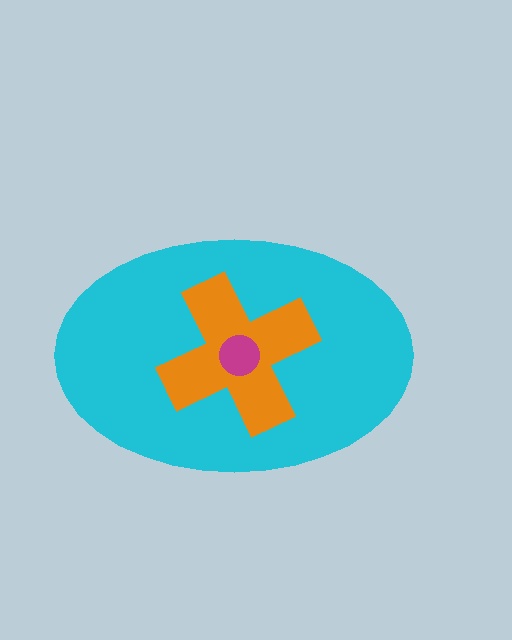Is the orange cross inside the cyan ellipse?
Yes.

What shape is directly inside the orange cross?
The magenta circle.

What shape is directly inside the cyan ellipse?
The orange cross.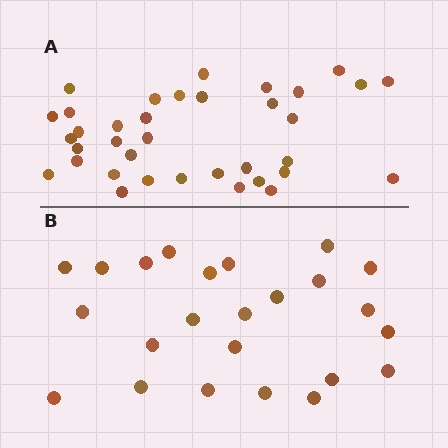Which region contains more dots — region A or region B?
Region A (the top region) has more dots.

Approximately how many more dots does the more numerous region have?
Region A has roughly 12 or so more dots than region B.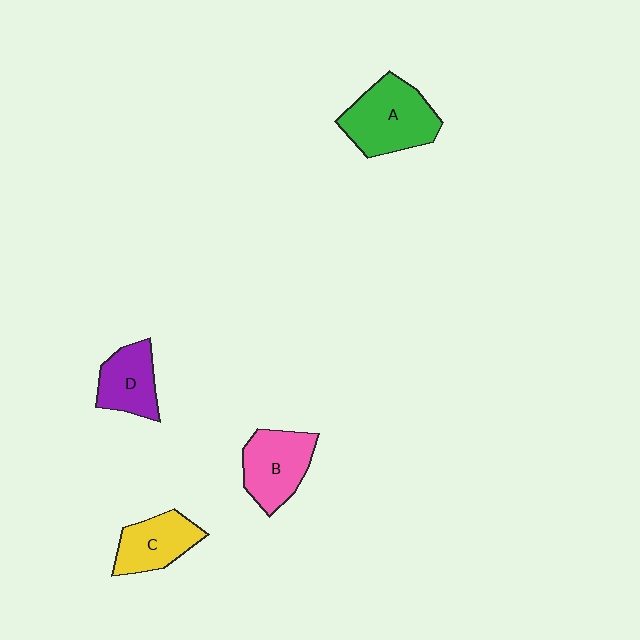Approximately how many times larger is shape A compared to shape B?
Approximately 1.2 times.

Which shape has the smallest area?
Shape D (purple).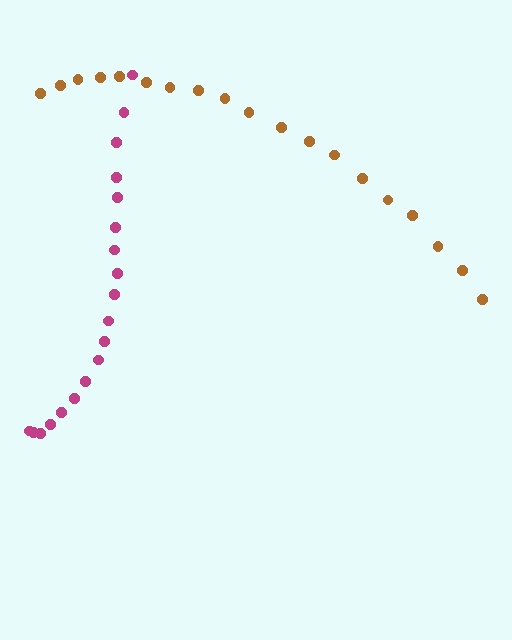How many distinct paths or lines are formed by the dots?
There are 2 distinct paths.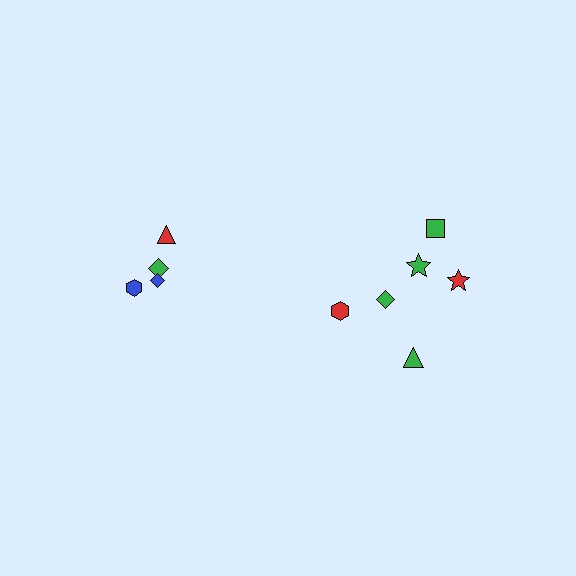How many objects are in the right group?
There are 6 objects.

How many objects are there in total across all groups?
There are 10 objects.